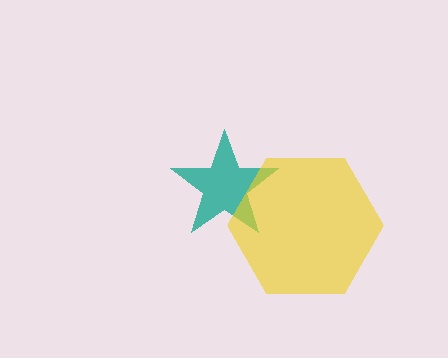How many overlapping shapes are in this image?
There are 2 overlapping shapes in the image.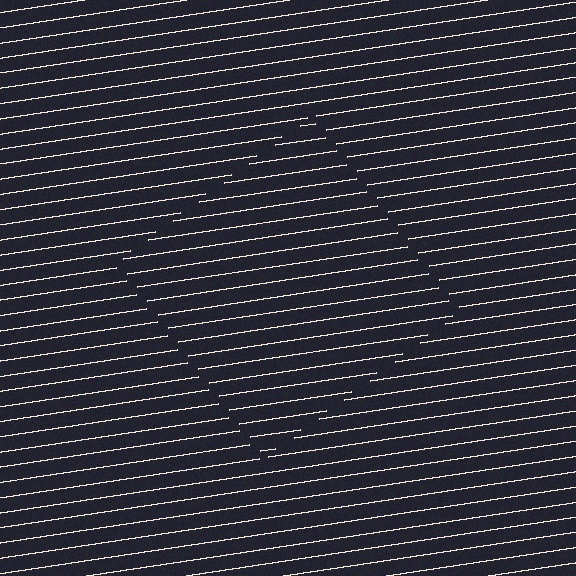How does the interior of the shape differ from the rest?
The interior of the shape contains the same grating, shifted by half a period — the contour is defined by the phase discontinuity where line-ends from the inner and outer gratings abut.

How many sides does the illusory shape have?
4 sides — the line-ends trace a square.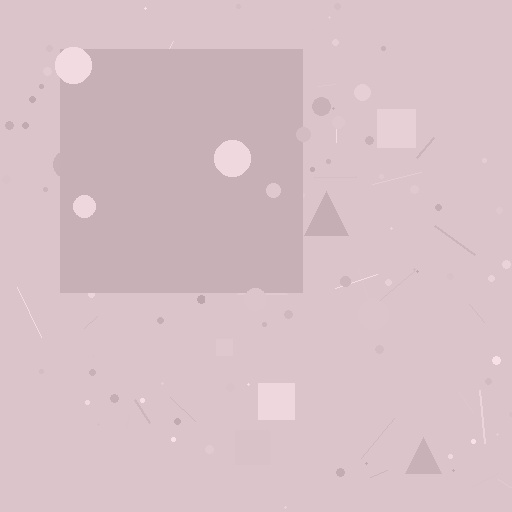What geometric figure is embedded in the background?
A square is embedded in the background.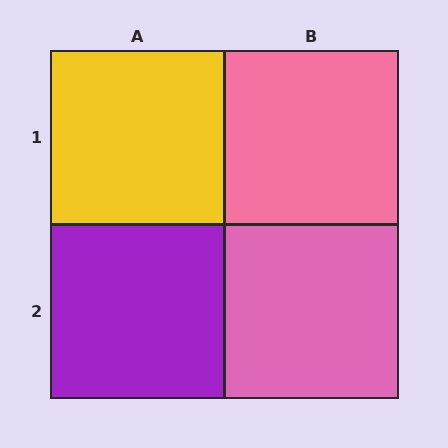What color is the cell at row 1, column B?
Pink.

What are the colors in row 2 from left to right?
Purple, pink.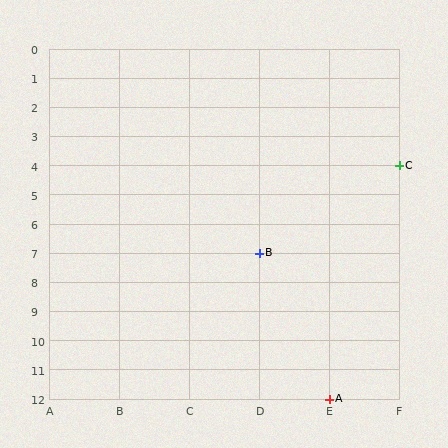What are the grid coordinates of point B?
Point B is at grid coordinates (D, 7).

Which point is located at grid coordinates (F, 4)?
Point C is at (F, 4).